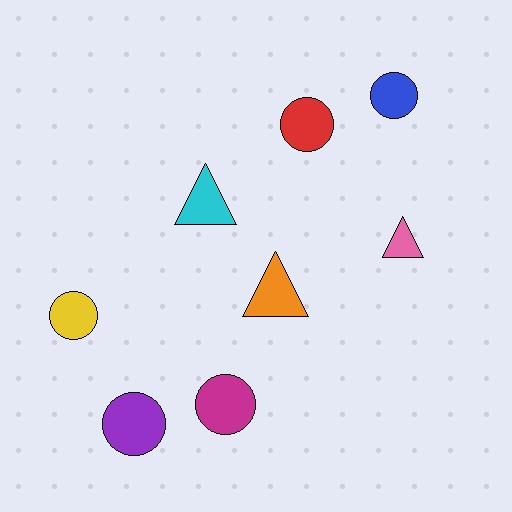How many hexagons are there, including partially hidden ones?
There are no hexagons.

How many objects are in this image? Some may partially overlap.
There are 8 objects.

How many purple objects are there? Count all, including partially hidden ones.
There is 1 purple object.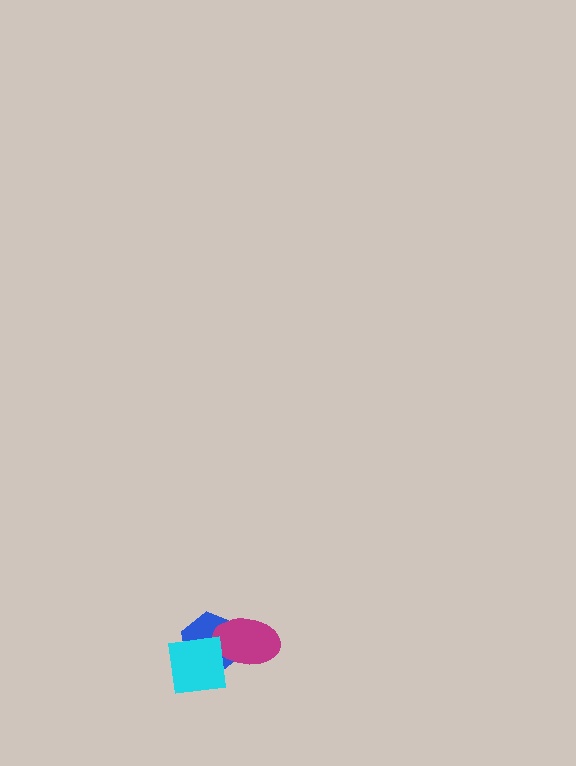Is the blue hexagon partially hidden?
Yes, it is partially covered by another shape.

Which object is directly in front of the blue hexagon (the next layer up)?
The magenta ellipse is directly in front of the blue hexagon.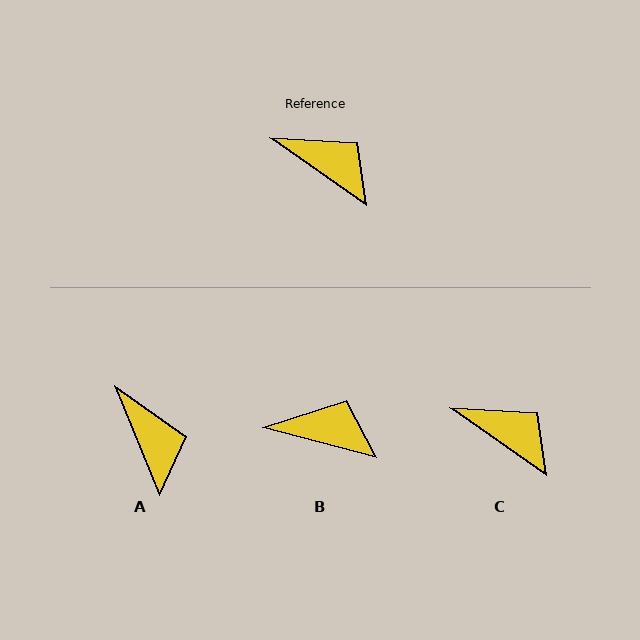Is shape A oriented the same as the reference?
No, it is off by about 32 degrees.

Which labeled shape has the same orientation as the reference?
C.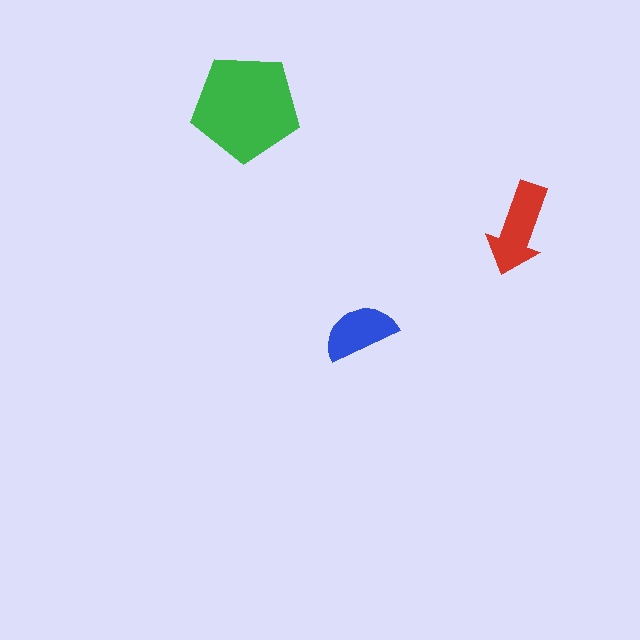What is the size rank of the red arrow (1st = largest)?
2nd.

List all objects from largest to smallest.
The green pentagon, the red arrow, the blue semicircle.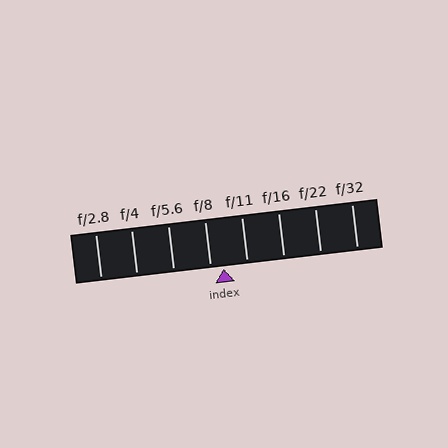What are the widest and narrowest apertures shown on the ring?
The widest aperture shown is f/2.8 and the narrowest is f/32.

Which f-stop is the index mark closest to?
The index mark is closest to f/8.